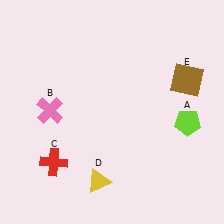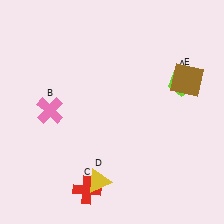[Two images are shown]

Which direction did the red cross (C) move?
The red cross (C) moved right.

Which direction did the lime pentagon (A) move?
The lime pentagon (A) moved up.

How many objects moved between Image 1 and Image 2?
2 objects moved between the two images.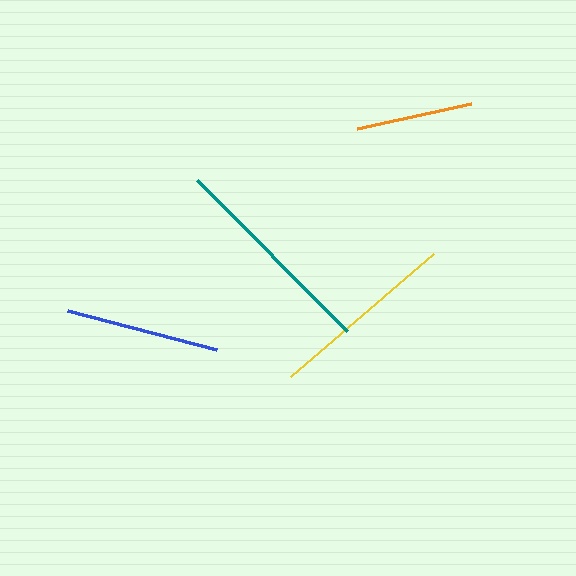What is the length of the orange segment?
The orange segment is approximately 116 pixels long.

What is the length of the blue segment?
The blue segment is approximately 154 pixels long.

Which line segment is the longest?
The teal line is the longest at approximately 213 pixels.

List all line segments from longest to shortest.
From longest to shortest: teal, yellow, blue, orange.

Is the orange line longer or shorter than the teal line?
The teal line is longer than the orange line.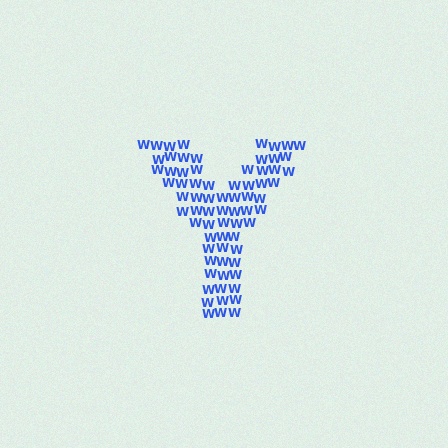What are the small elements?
The small elements are letter W's.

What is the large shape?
The large shape is the letter Y.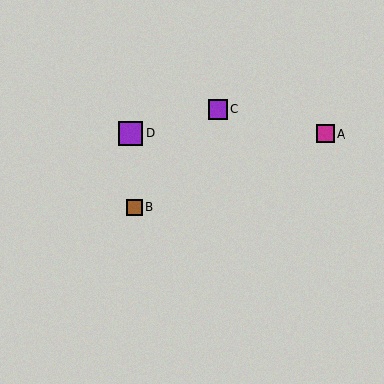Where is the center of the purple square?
The center of the purple square is at (131, 133).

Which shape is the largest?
The purple square (labeled D) is the largest.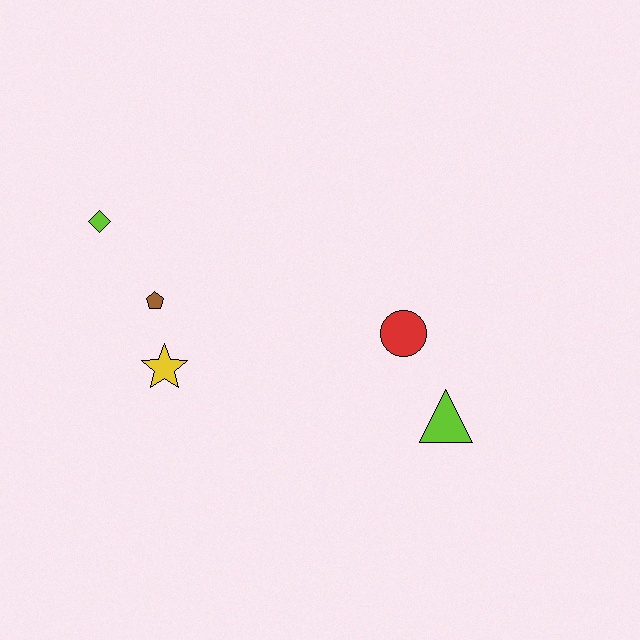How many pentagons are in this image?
There is 1 pentagon.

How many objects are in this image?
There are 5 objects.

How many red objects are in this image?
There is 1 red object.